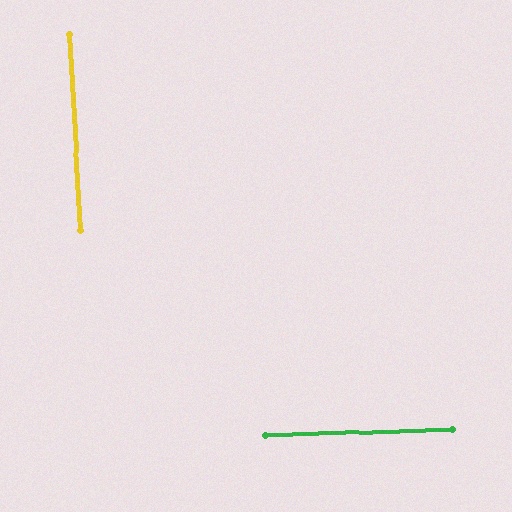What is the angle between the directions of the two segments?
Approximately 89 degrees.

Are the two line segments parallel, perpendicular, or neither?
Perpendicular — they meet at approximately 89°.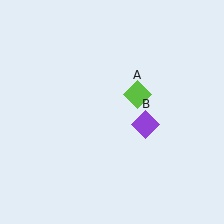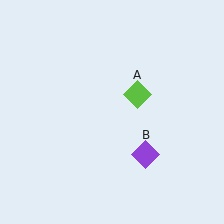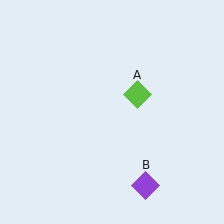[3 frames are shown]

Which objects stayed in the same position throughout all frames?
Lime diamond (object A) remained stationary.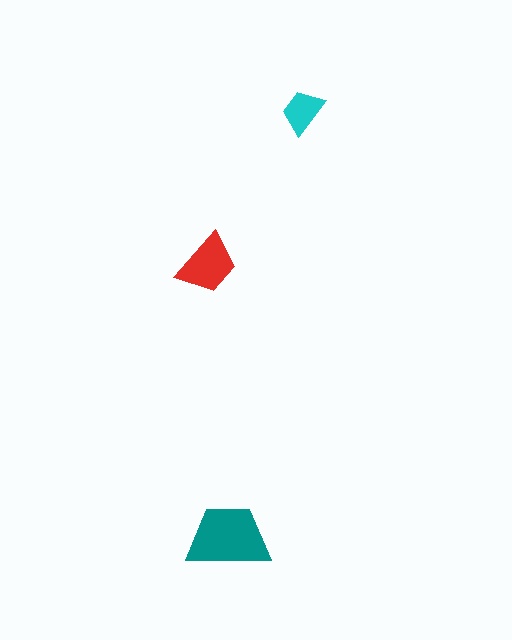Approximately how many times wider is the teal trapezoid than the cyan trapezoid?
About 2 times wider.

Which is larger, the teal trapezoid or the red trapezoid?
The teal one.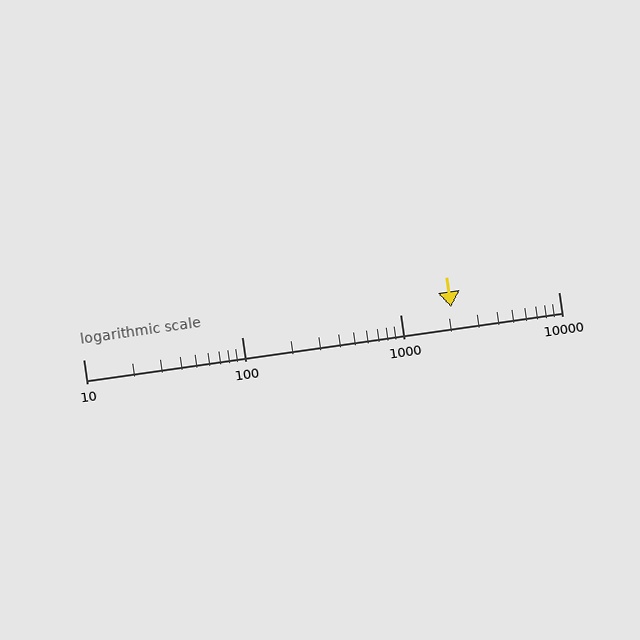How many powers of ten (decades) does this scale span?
The scale spans 3 decades, from 10 to 10000.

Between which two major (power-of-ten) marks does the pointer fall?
The pointer is between 1000 and 10000.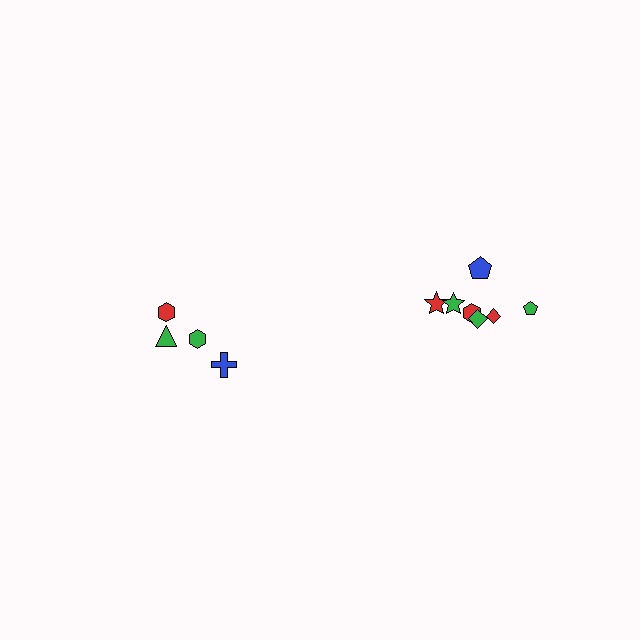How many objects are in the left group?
There are 4 objects.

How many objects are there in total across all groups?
There are 11 objects.